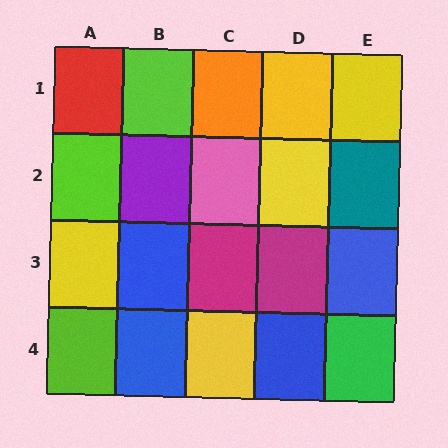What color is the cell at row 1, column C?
Orange.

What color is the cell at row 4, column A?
Lime.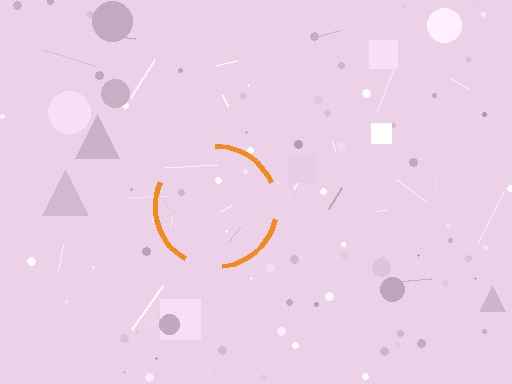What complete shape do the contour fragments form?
The contour fragments form a circle.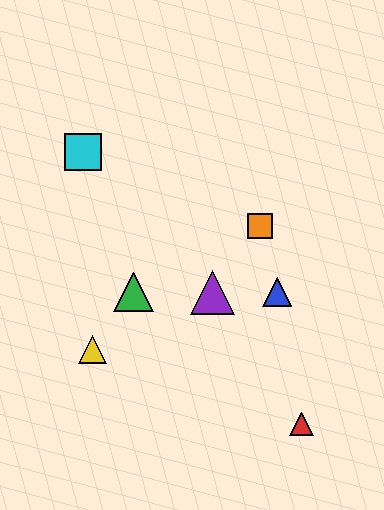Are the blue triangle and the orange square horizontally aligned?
No, the blue triangle is at y≈292 and the orange square is at y≈226.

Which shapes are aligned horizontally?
The blue triangle, the green triangle, the purple triangle are aligned horizontally.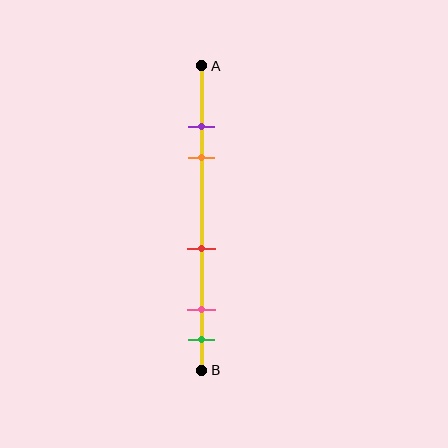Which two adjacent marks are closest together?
The purple and orange marks are the closest adjacent pair.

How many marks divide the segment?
There are 5 marks dividing the segment.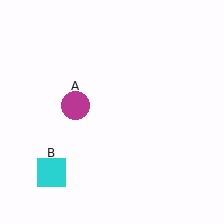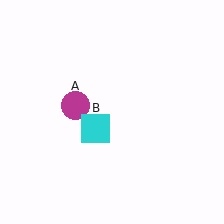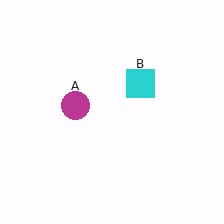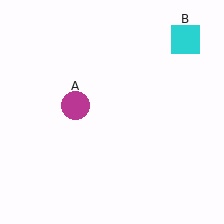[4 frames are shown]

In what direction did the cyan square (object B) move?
The cyan square (object B) moved up and to the right.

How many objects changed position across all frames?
1 object changed position: cyan square (object B).